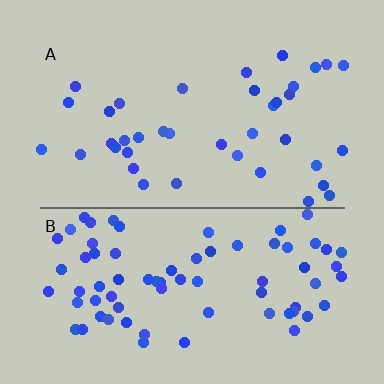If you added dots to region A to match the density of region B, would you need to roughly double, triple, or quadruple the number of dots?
Approximately double.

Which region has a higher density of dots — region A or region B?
B (the bottom).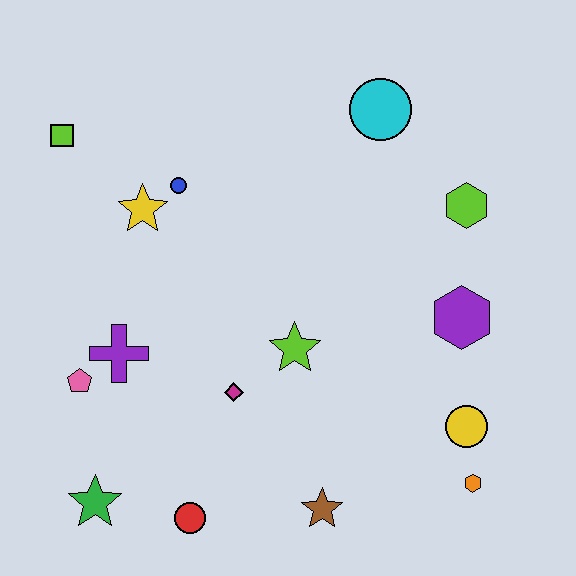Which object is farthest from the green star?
The cyan circle is farthest from the green star.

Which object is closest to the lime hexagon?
The purple hexagon is closest to the lime hexagon.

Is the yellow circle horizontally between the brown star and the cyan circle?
No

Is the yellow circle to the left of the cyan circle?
No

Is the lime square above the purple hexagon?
Yes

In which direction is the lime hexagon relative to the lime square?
The lime hexagon is to the right of the lime square.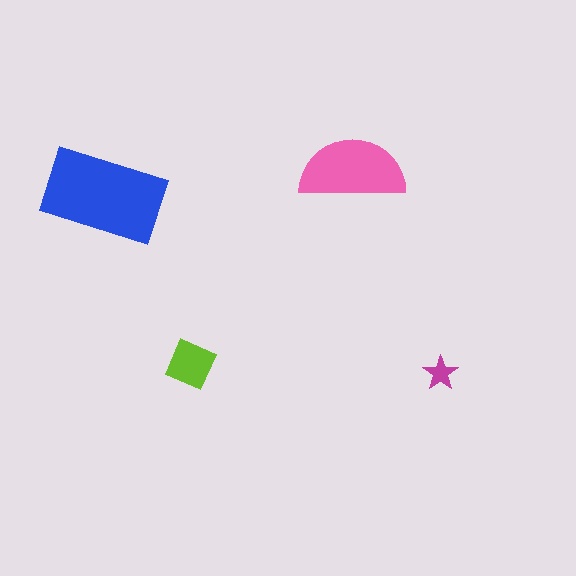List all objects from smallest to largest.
The magenta star, the lime diamond, the pink semicircle, the blue rectangle.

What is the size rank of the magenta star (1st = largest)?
4th.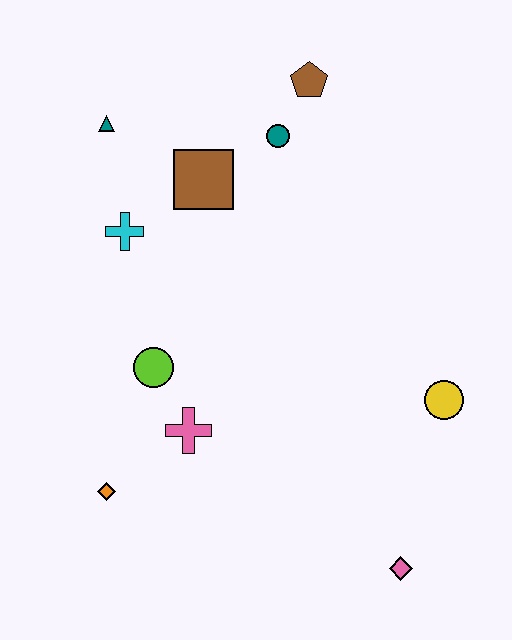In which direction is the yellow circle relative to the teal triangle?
The yellow circle is to the right of the teal triangle.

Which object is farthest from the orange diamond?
The brown pentagon is farthest from the orange diamond.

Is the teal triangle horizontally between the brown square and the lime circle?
No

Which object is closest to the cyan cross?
The brown square is closest to the cyan cross.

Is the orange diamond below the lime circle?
Yes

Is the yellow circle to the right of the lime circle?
Yes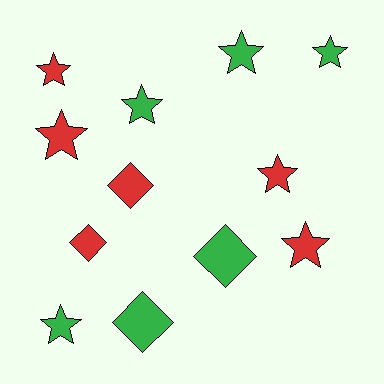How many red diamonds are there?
There are 2 red diamonds.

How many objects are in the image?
There are 12 objects.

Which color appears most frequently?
Red, with 6 objects.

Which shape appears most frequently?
Star, with 8 objects.